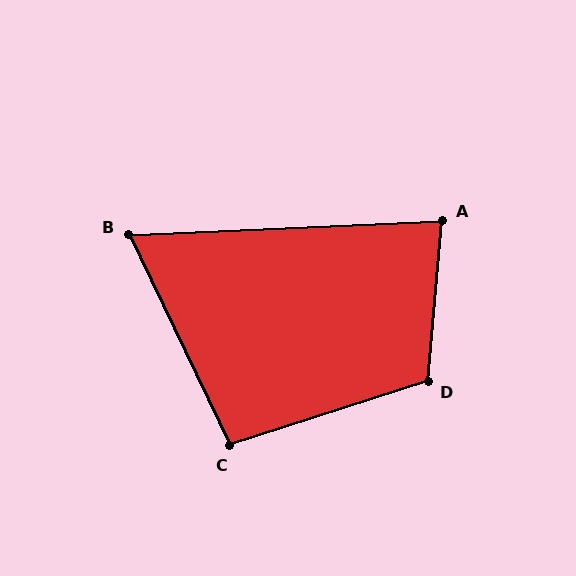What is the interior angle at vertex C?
Approximately 98 degrees (obtuse).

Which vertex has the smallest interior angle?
B, at approximately 67 degrees.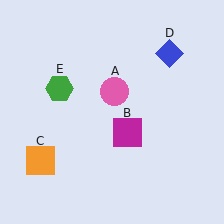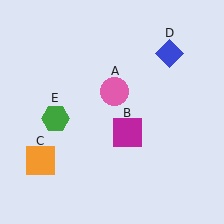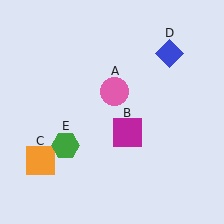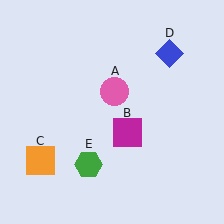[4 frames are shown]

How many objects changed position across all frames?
1 object changed position: green hexagon (object E).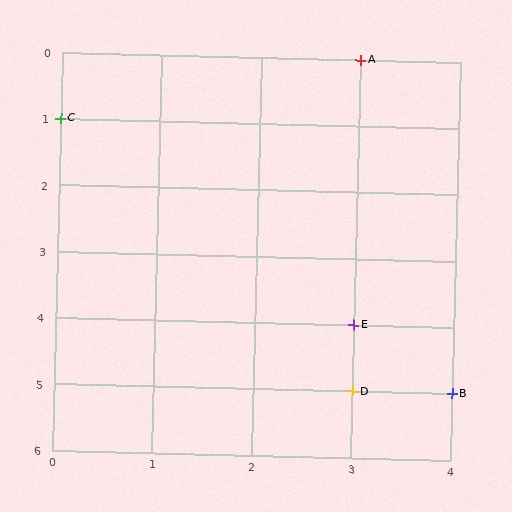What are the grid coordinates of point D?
Point D is at grid coordinates (3, 5).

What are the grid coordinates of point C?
Point C is at grid coordinates (0, 1).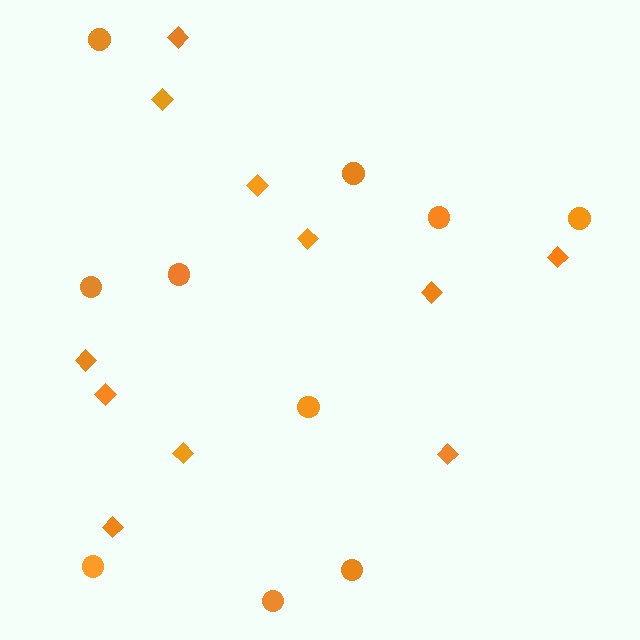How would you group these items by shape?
There are 2 groups: one group of circles (10) and one group of diamonds (11).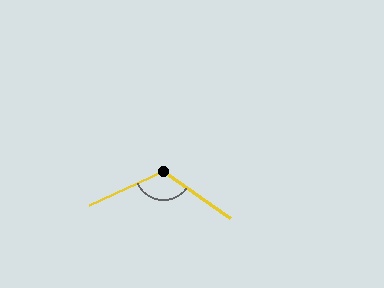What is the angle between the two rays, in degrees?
Approximately 120 degrees.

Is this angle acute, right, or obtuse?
It is obtuse.